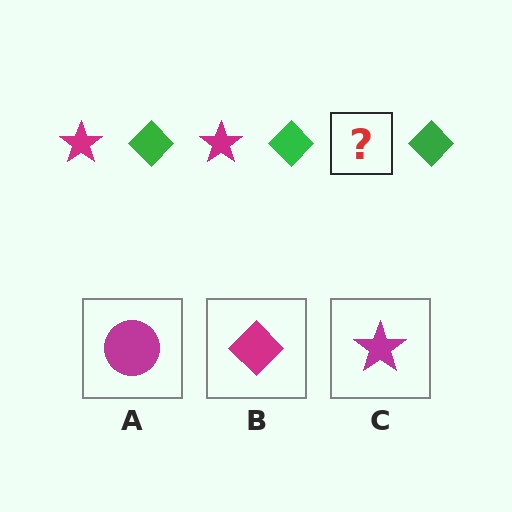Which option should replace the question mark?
Option C.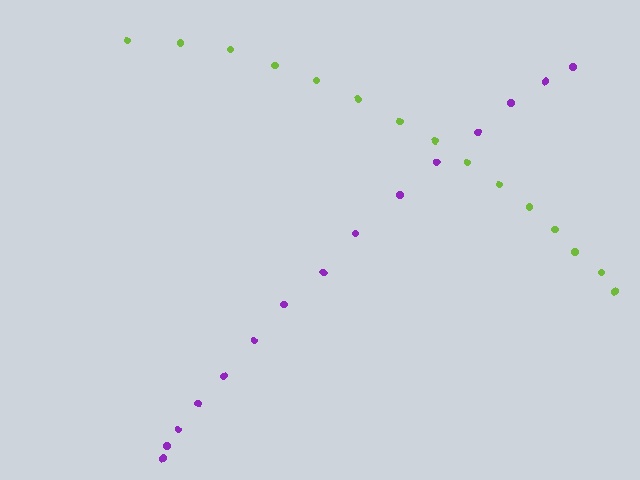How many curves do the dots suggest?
There are 2 distinct paths.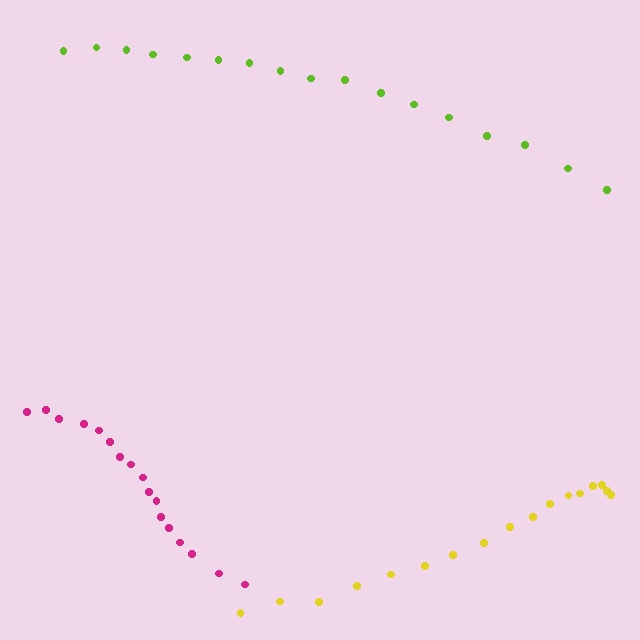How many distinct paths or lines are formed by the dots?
There are 3 distinct paths.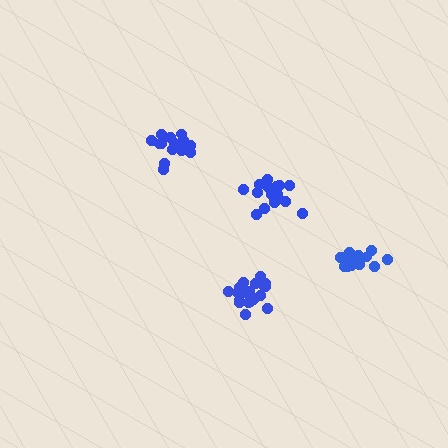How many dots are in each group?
Group 1: 17 dots, Group 2: 16 dots, Group 3: 20 dots, Group 4: 17 dots (70 total).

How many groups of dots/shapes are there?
There are 4 groups.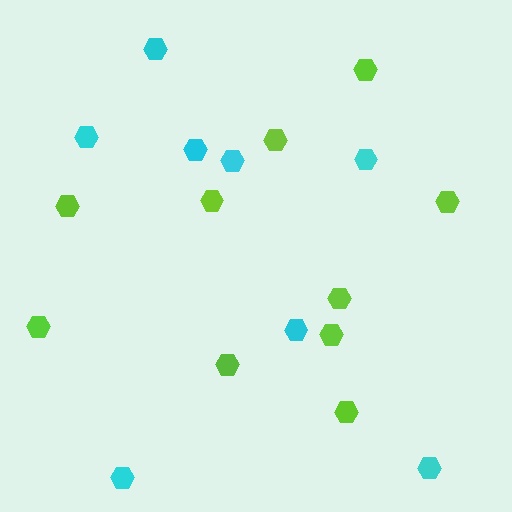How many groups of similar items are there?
There are 2 groups: one group of lime hexagons (10) and one group of cyan hexagons (8).